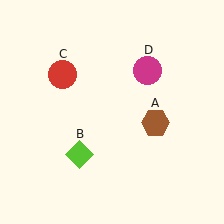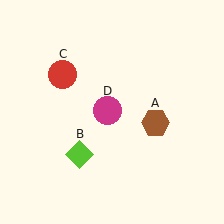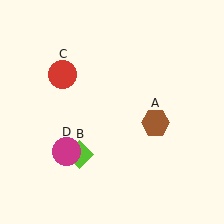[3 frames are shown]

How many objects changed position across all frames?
1 object changed position: magenta circle (object D).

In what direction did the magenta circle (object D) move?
The magenta circle (object D) moved down and to the left.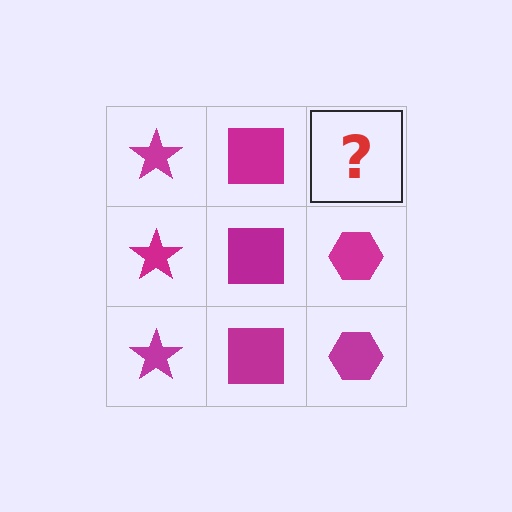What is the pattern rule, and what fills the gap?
The rule is that each column has a consistent shape. The gap should be filled with a magenta hexagon.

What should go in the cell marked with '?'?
The missing cell should contain a magenta hexagon.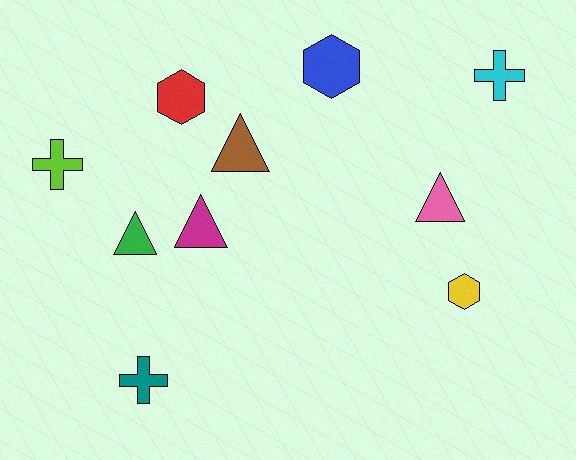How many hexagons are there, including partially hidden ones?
There are 3 hexagons.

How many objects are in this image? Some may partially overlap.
There are 10 objects.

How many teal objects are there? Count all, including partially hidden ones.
There is 1 teal object.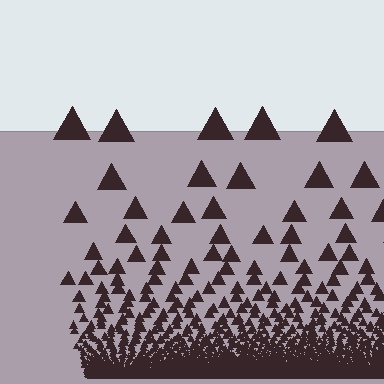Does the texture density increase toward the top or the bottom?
Density increases toward the bottom.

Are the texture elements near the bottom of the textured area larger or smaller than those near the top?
Smaller. The gradient is inverted — elements near the bottom are smaller and denser.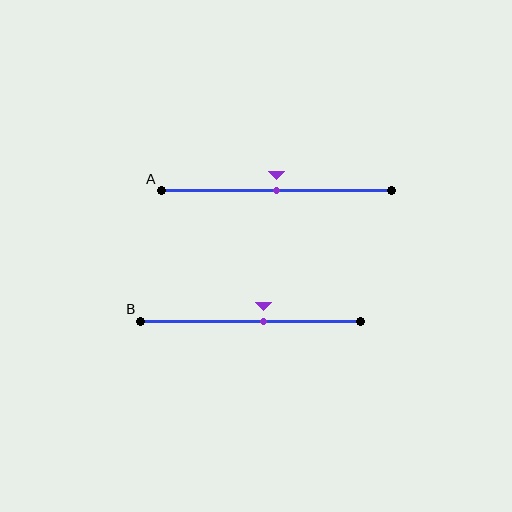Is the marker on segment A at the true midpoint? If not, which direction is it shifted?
Yes, the marker on segment A is at the true midpoint.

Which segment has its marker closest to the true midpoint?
Segment A has its marker closest to the true midpoint.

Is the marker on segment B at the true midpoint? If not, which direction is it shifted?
No, the marker on segment B is shifted to the right by about 6% of the segment length.